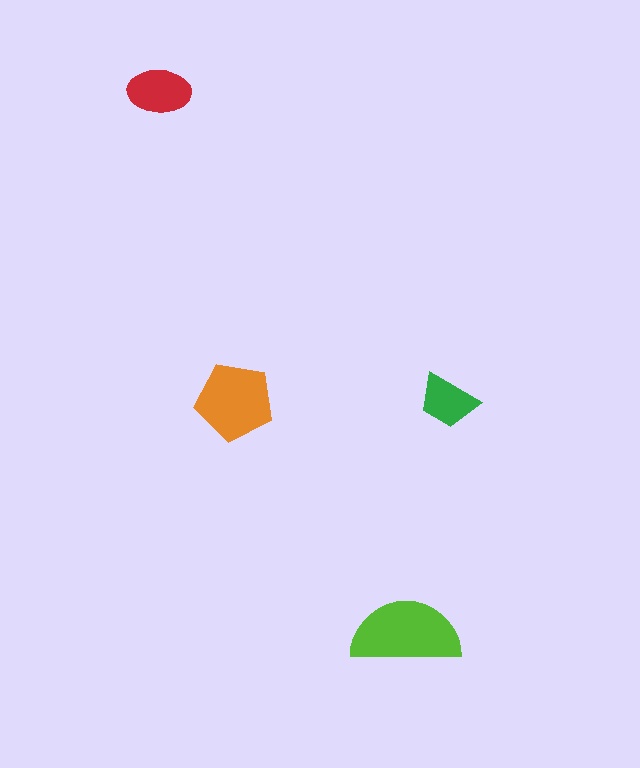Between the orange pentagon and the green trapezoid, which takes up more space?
The orange pentagon.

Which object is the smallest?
The green trapezoid.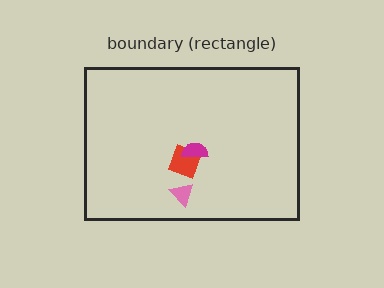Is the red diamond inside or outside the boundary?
Inside.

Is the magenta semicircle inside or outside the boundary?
Inside.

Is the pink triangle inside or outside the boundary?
Inside.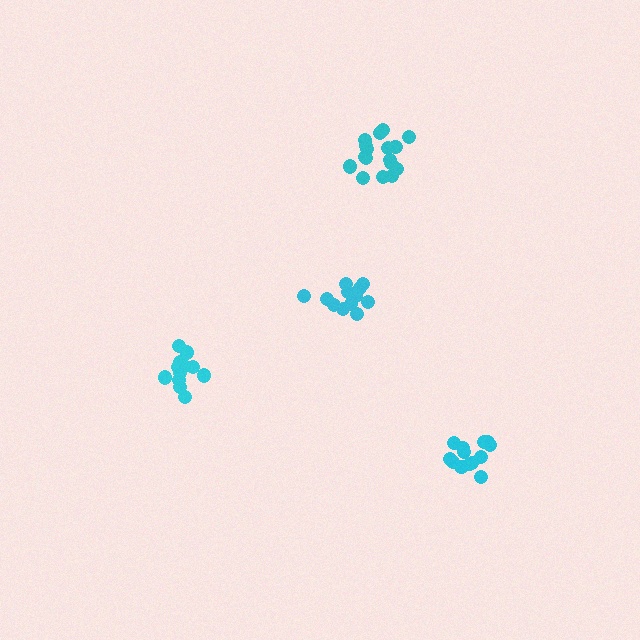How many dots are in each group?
Group 1: 13 dots, Group 2: 13 dots, Group 3: 17 dots, Group 4: 13 dots (56 total).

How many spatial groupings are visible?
There are 4 spatial groupings.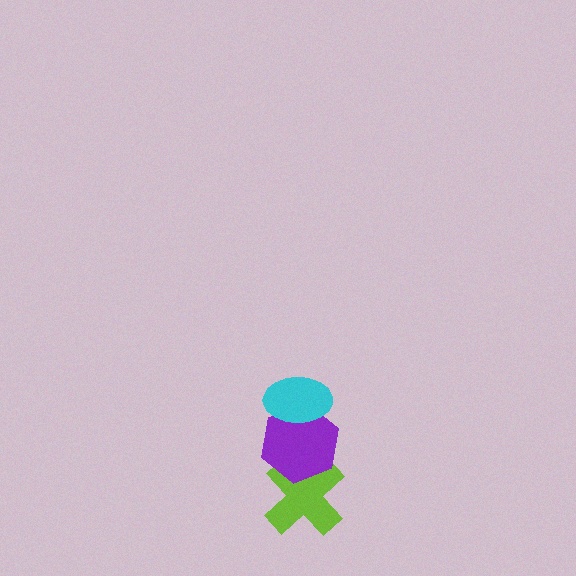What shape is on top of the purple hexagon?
The cyan ellipse is on top of the purple hexagon.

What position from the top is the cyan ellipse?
The cyan ellipse is 1st from the top.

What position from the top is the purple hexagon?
The purple hexagon is 2nd from the top.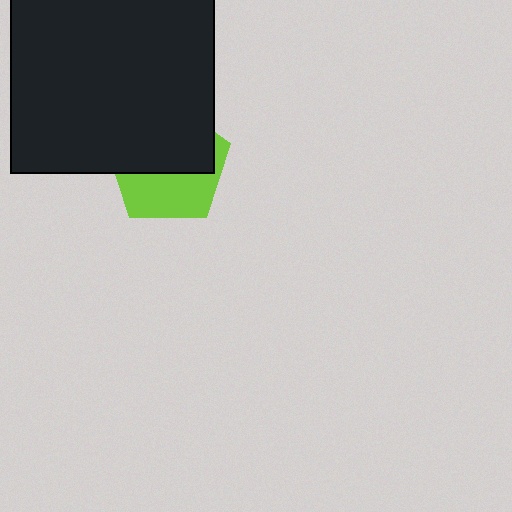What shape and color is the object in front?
The object in front is a black square.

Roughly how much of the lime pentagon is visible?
A small part of it is visible (roughly 43%).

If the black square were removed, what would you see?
You would see the complete lime pentagon.